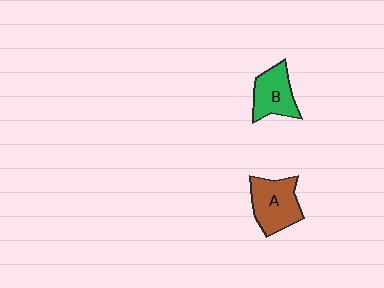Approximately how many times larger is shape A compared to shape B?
Approximately 1.2 times.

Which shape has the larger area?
Shape A (brown).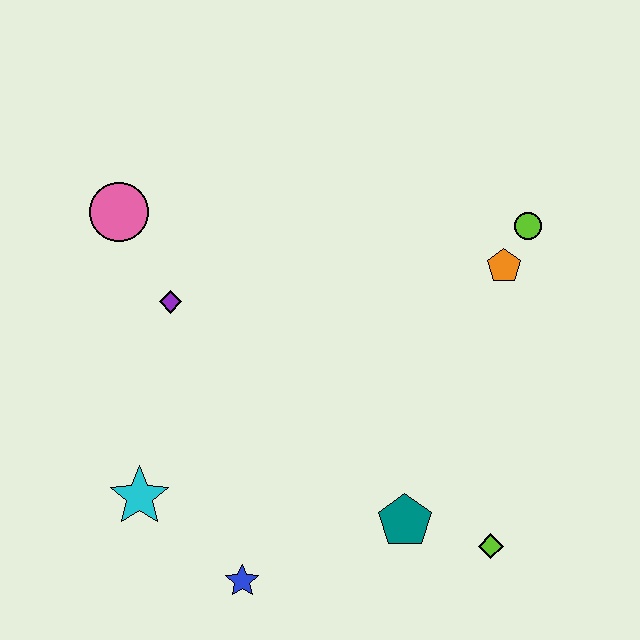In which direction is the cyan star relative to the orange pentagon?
The cyan star is to the left of the orange pentagon.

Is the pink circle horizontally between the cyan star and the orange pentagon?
No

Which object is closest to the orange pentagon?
The lime circle is closest to the orange pentagon.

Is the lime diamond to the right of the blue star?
Yes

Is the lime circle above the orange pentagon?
Yes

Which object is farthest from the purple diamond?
The lime diamond is farthest from the purple diamond.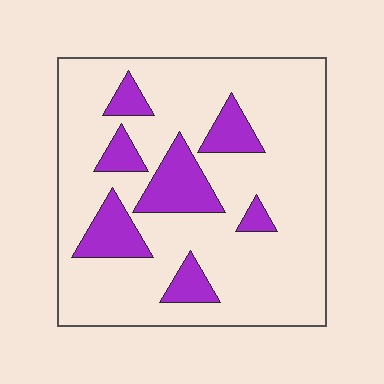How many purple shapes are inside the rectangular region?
7.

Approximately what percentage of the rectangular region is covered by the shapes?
Approximately 20%.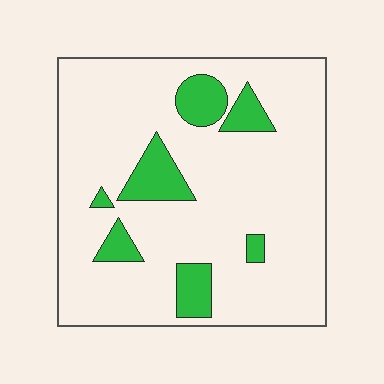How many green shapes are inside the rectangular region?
7.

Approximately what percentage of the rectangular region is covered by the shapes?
Approximately 15%.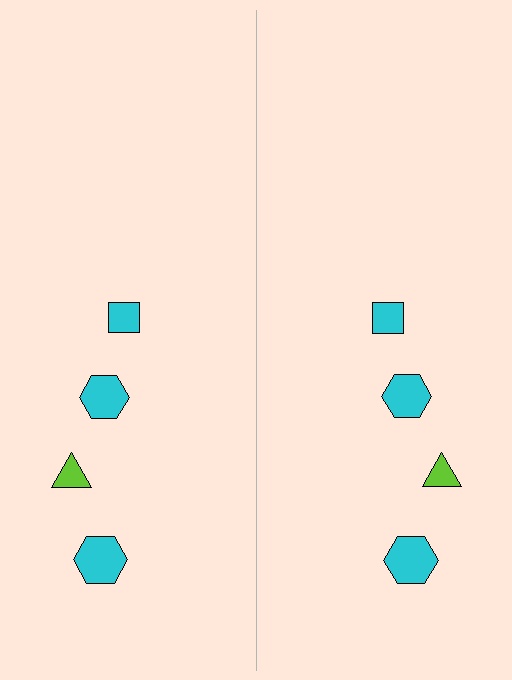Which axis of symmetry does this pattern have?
The pattern has a vertical axis of symmetry running through the center of the image.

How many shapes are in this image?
There are 8 shapes in this image.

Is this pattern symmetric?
Yes, this pattern has bilateral (reflection) symmetry.